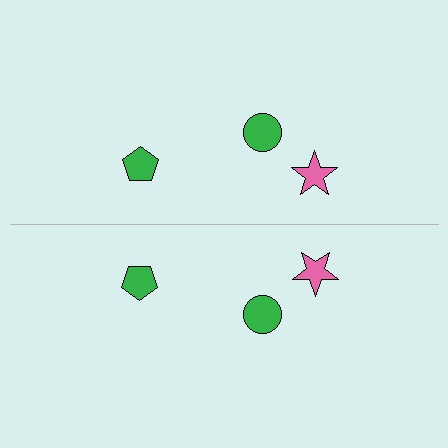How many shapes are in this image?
There are 6 shapes in this image.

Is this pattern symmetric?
Yes, this pattern has bilateral (reflection) symmetry.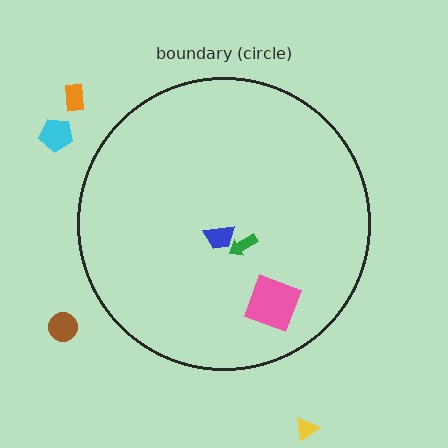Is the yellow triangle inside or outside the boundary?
Outside.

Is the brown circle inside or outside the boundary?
Outside.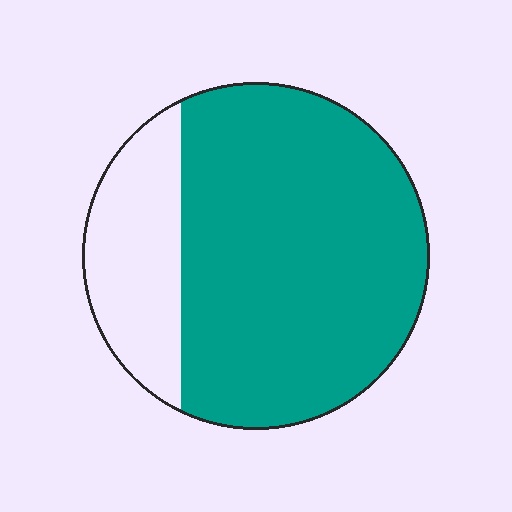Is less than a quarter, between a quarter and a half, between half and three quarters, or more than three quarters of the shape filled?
More than three quarters.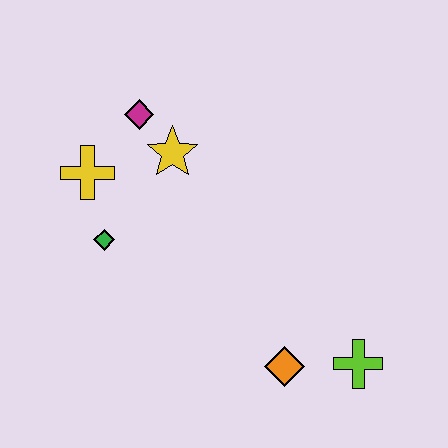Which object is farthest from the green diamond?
The lime cross is farthest from the green diamond.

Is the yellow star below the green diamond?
No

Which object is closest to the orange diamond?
The lime cross is closest to the orange diamond.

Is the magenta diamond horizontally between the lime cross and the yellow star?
No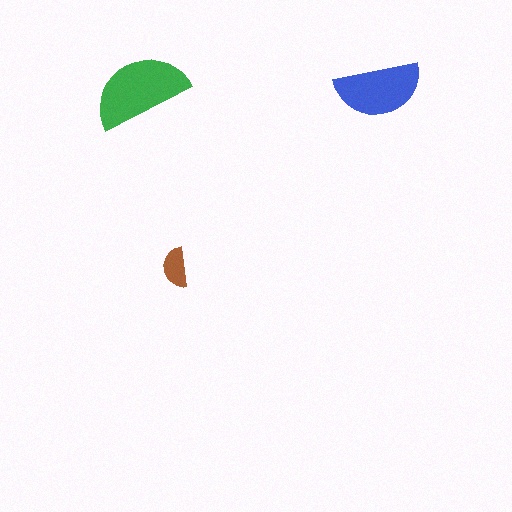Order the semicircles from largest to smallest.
the green one, the blue one, the brown one.